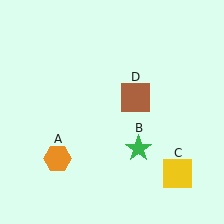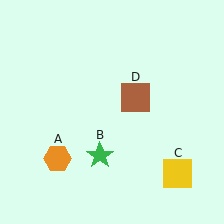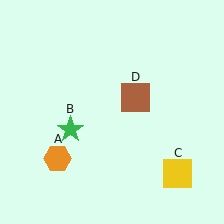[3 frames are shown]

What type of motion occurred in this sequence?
The green star (object B) rotated clockwise around the center of the scene.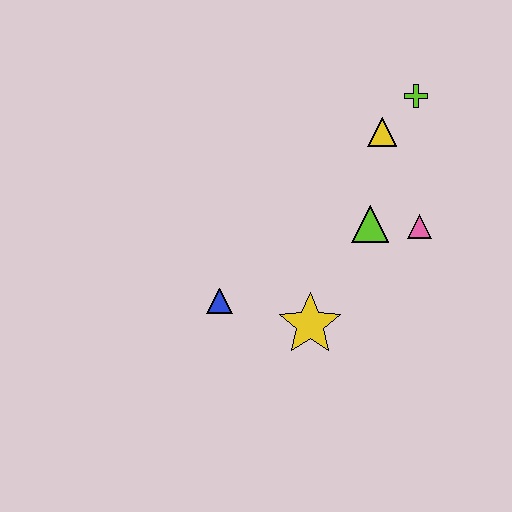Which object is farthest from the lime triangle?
The blue triangle is farthest from the lime triangle.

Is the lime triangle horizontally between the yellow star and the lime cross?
Yes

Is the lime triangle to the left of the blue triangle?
No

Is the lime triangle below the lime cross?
Yes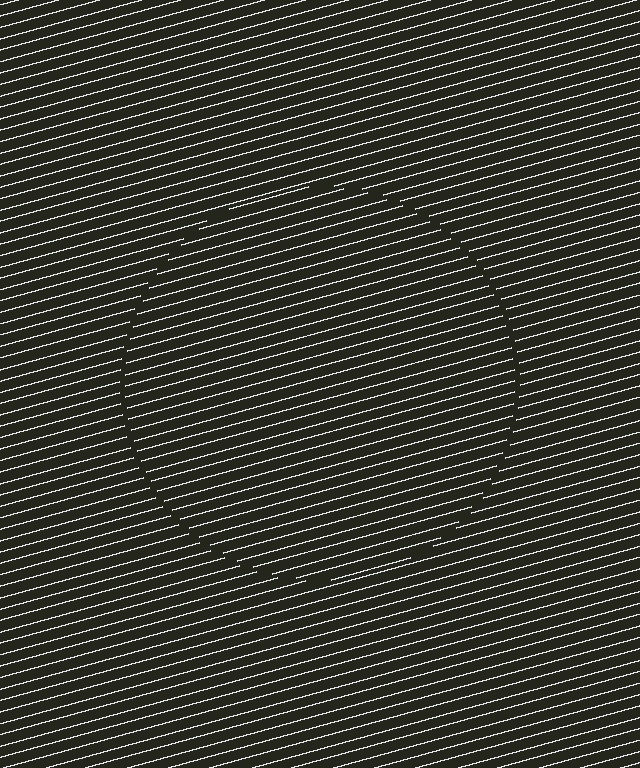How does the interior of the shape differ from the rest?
The interior of the shape contains the same grating, shifted by half a period — the contour is defined by the phase discontinuity where line-ends from the inner and outer gratings abut.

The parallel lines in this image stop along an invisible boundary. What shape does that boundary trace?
An illusory circle. The interior of the shape contains the same grating, shifted by half a period — the contour is defined by the phase discontinuity where line-ends from the inner and outer gratings abut.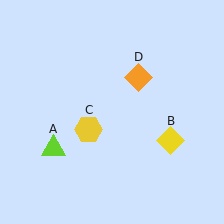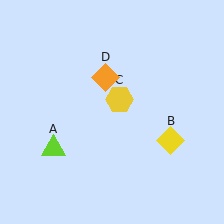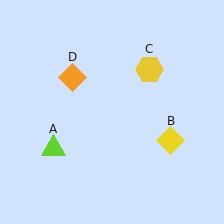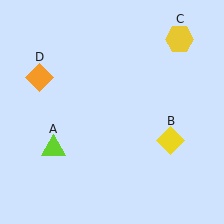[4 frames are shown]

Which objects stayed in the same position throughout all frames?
Lime triangle (object A) and yellow diamond (object B) remained stationary.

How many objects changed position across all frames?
2 objects changed position: yellow hexagon (object C), orange diamond (object D).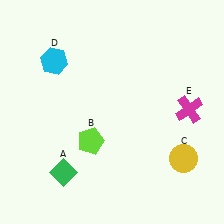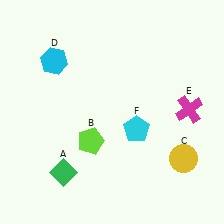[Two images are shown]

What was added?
A cyan pentagon (F) was added in Image 2.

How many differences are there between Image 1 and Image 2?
There is 1 difference between the two images.